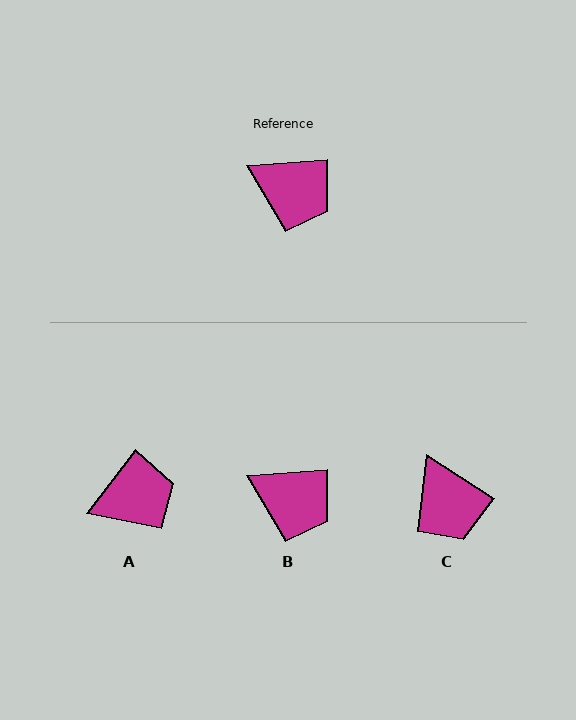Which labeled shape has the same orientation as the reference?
B.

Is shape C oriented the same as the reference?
No, it is off by about 37 degrees.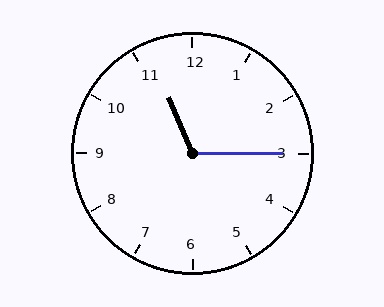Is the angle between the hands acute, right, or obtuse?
It is obtuse.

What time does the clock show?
11:15.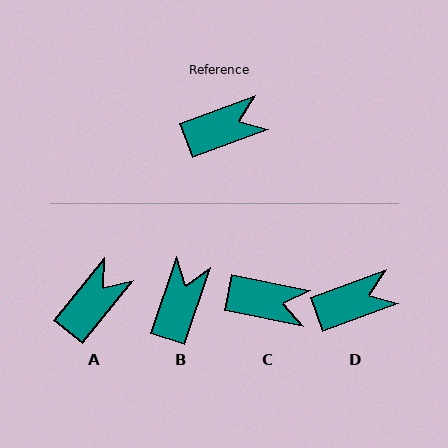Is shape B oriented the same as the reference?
No, it is off by about 52 degrees.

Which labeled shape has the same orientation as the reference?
D.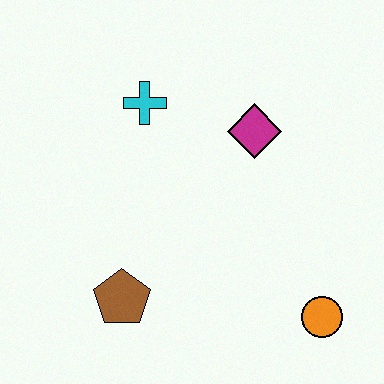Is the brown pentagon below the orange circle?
No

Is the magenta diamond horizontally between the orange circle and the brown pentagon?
Yes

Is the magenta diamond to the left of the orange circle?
Yes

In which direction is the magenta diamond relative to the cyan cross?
The magenta diamond is to the right of the cyan cross.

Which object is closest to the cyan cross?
The magenta diamond is closest to the cyan cross.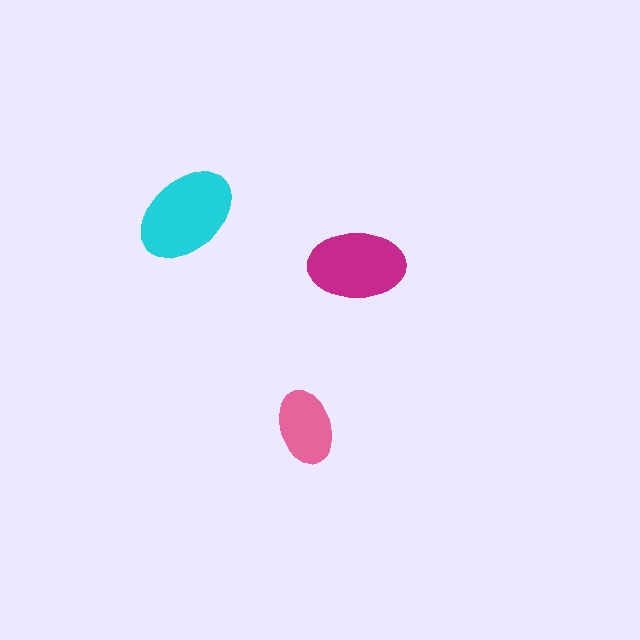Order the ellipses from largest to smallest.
the cyan one, the magenta one, the pink one.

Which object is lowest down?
The pink ellipse is bottommost.